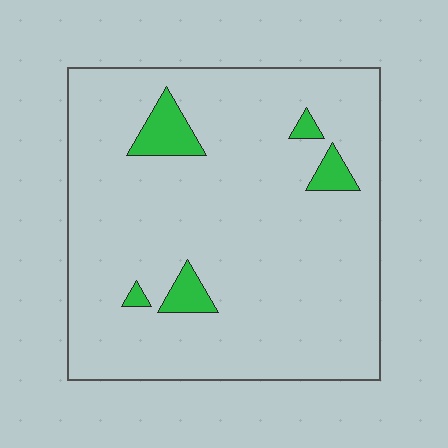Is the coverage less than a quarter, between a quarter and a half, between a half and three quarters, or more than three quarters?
Less than a quarter.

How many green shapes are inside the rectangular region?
5.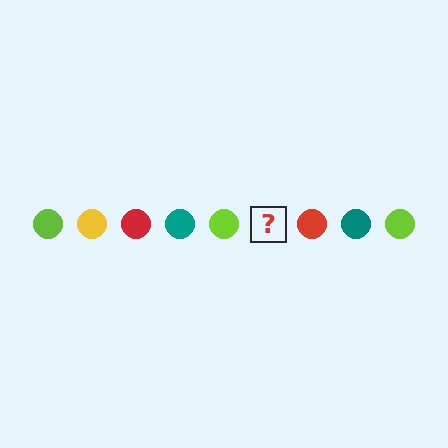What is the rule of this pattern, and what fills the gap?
The rule is that the pattern cycles through lime, yellow, red, teal circles. The gap should be filled with a yellow circle.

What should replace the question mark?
The question mark should be replaced with a yellow circle.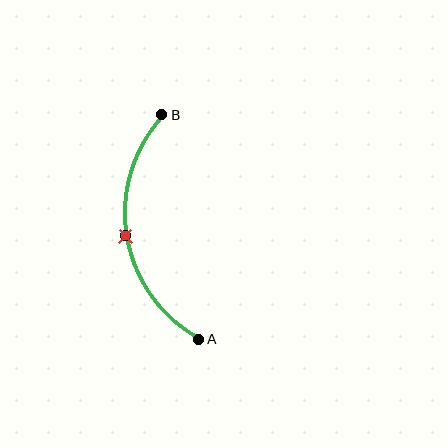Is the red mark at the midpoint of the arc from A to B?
Yes. The red mark lies on the arc at equal arc-length from both A and B — it is the arc midpoint.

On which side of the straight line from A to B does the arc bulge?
The arc bulges to the left of the straight line connecting A and B.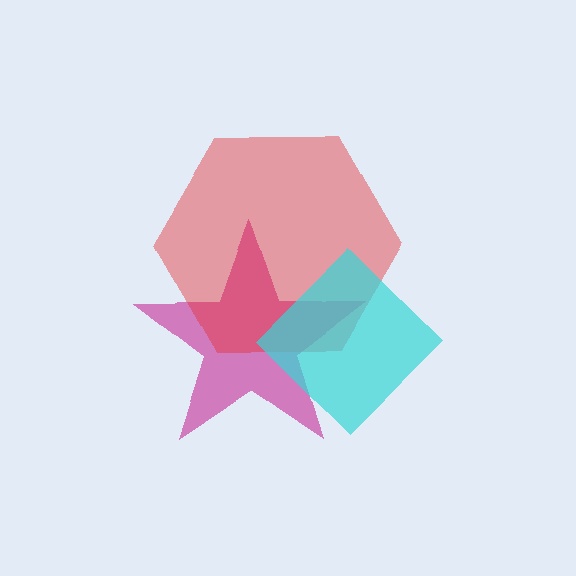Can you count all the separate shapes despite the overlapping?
Yes, there are 3 separate shapes.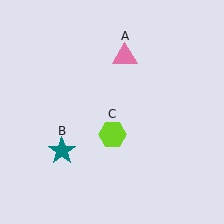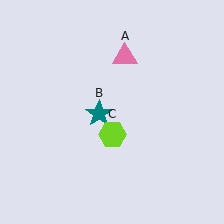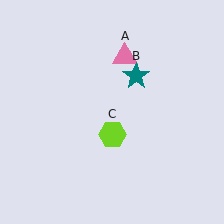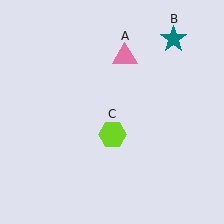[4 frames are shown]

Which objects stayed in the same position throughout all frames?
Pink triangle (object A) and lime hexagon (object C) remained stationary.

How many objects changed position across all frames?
1 object changed position: teal star (object B).